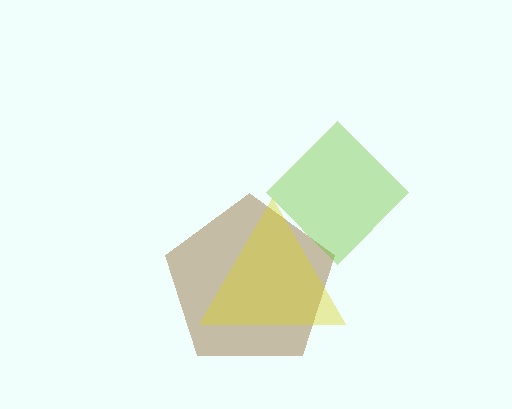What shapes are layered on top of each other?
The layered shapes are: a brown pentagon, a lime diamond, a yellow triangle.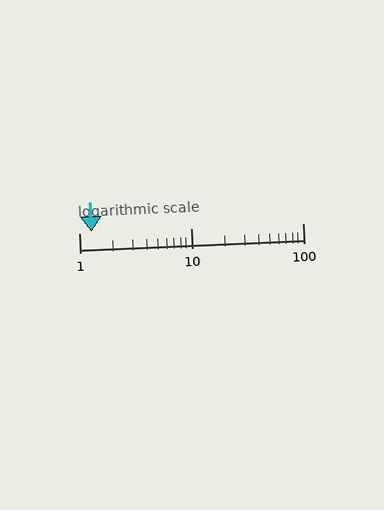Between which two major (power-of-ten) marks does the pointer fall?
The pointer is between 1 and 10.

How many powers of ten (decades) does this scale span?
The scale spans 2 decades, from 1 to 100.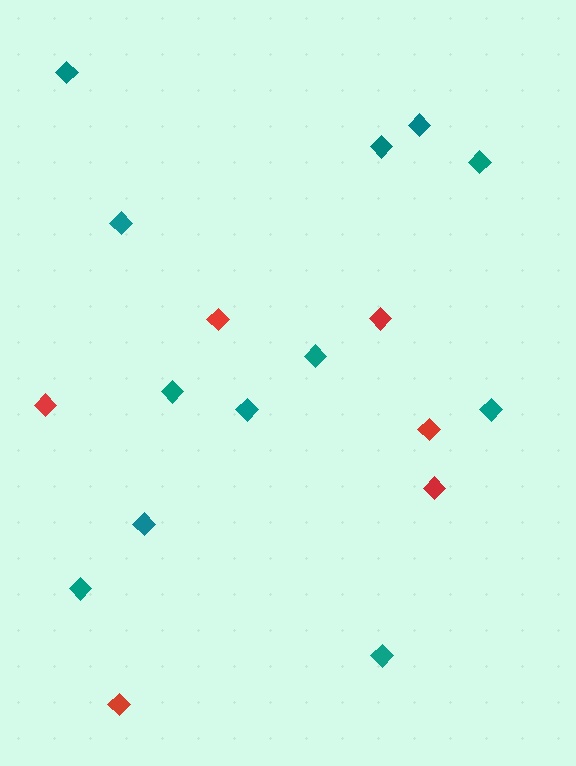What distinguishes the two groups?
There are 2 groups: one group of teal diamonds (12) and one group of red diamonds (6).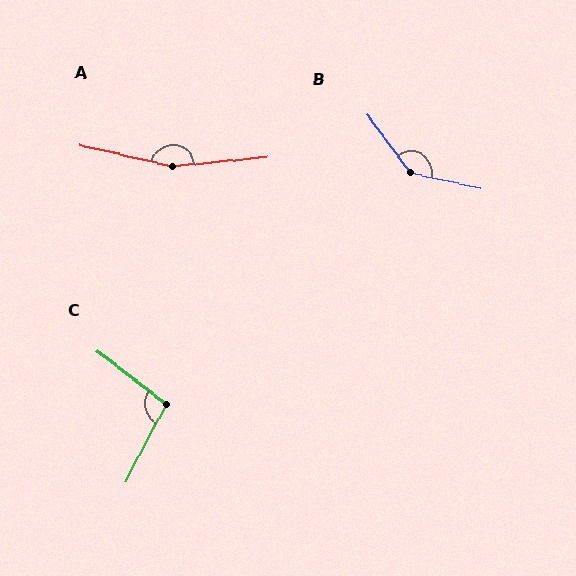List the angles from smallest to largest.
C (100°), B (139°), A (162°).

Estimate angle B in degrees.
Approximately 139 degrees.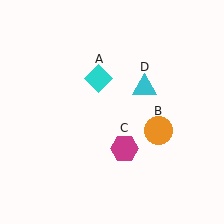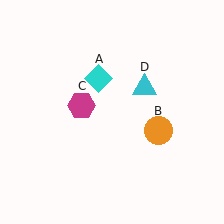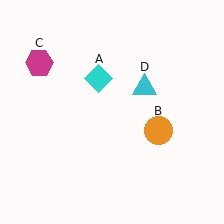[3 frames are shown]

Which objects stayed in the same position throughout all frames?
Cyan diamond (object A) and orange circle (object B) and cyan triangle (object D) remained stationary.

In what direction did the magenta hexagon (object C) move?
The magenta hexagon (object C) moved up and to the left.